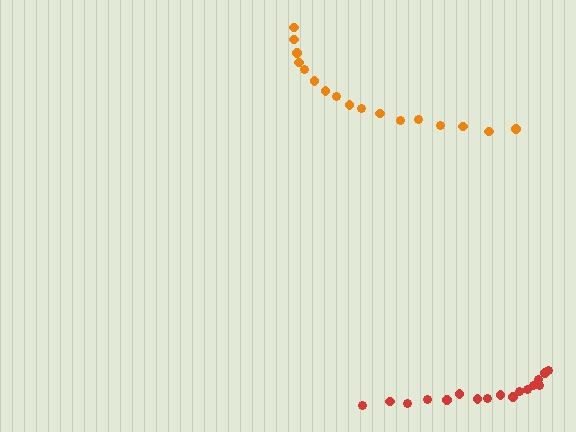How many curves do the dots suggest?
There are 2 distinct paths.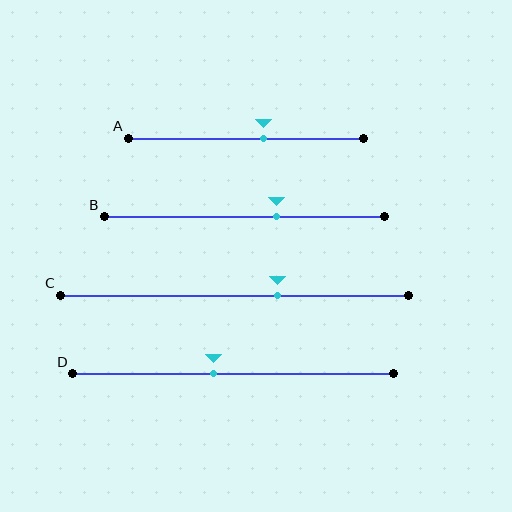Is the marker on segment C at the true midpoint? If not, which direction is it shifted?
No, the marker on segment C is shifted to the right by about 12% of the segment length.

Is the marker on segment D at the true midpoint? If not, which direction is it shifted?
No, the marker on segment D is shifted to the left by about 6% of the segment length.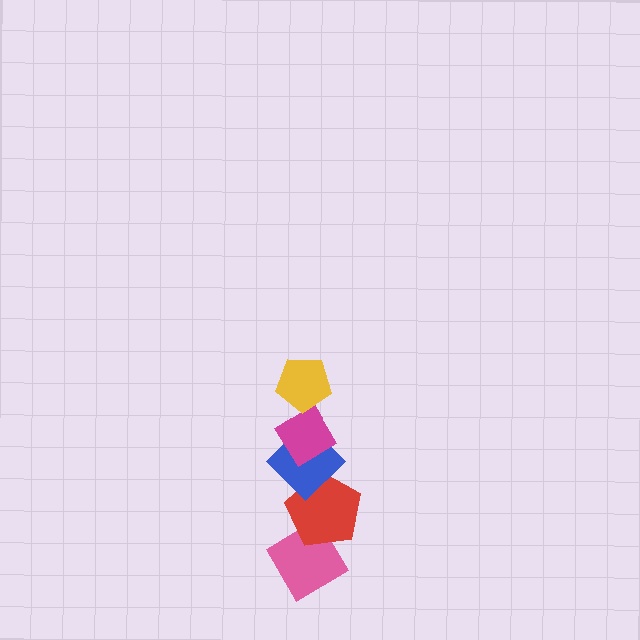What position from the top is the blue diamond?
The blue diamond is 3rd from the top.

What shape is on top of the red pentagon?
The blue diamond is on top of the red pentagon.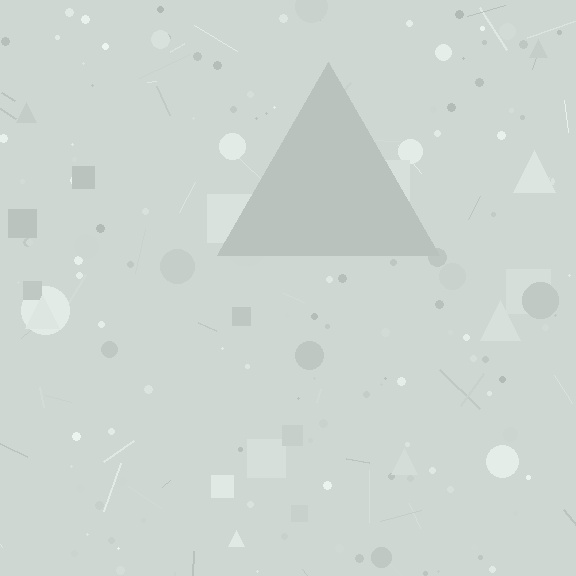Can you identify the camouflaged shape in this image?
The camouflaged shape is a triangle.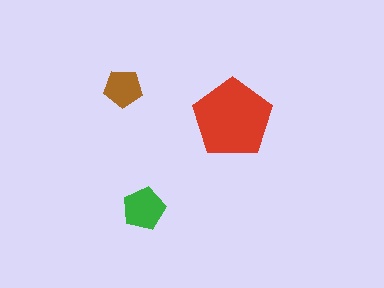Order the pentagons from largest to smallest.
the red one, the green one, the brown one.